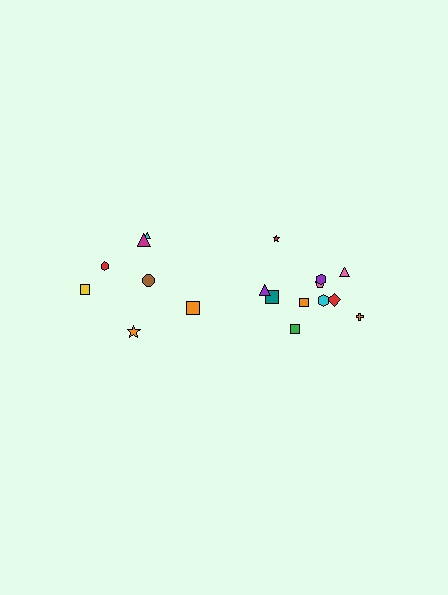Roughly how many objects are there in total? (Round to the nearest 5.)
Roughly 20 objects in total.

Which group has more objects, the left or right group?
The right group.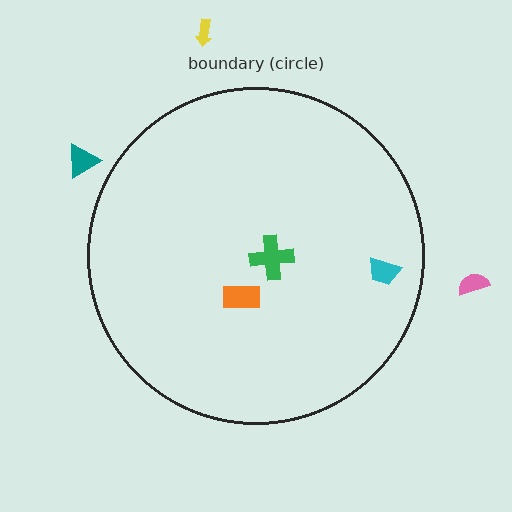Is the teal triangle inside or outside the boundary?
Outside.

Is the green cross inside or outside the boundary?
Inside.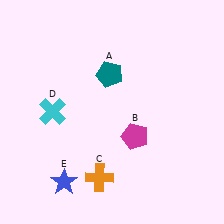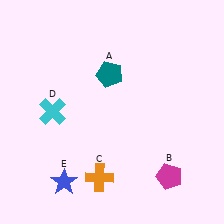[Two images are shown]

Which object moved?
The magenta pentagon (B) moved down.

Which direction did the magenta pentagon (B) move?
The magenta pentagon (B) moved down.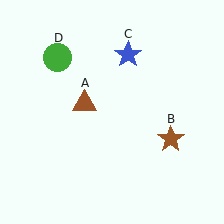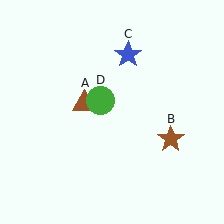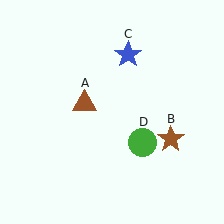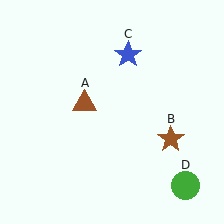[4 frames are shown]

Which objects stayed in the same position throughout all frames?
Brown triangle (object A) and brown star (object B) and blue star (object C) remained stationary.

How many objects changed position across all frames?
1 object changed position: green circle (object D).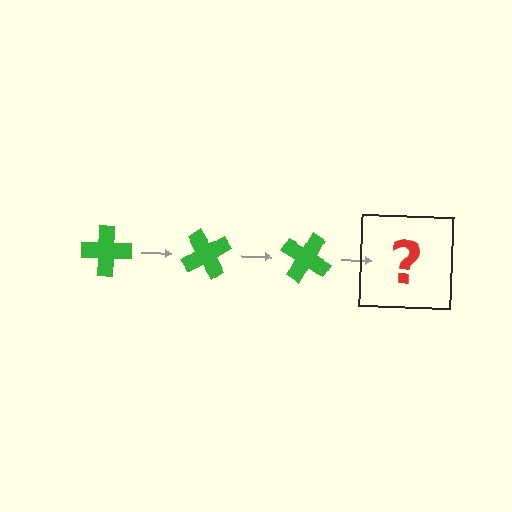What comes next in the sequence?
The next element should be a green cross rotated 180 degrees.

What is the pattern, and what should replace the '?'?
The pattern is that the cross rotates 60 degrees each step. The '?' should be a green cross rotated 180 degrees.